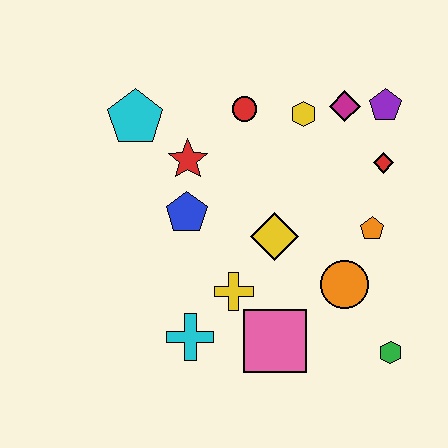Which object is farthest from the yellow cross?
The purple pentagon is farthest from the yellow cross.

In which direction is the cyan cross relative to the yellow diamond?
The cyan cross is below the yellow diamond.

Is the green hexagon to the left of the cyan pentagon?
No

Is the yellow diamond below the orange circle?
No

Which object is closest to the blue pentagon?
The red star is closest to the blue pentagon.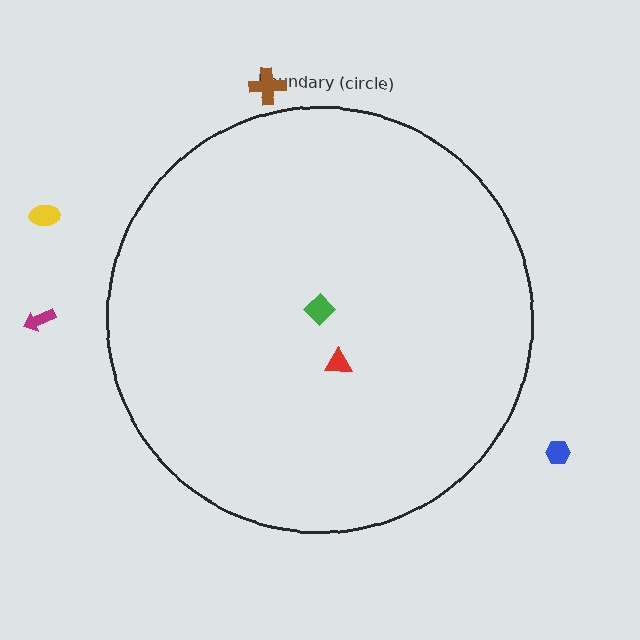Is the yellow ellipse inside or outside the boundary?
Outside.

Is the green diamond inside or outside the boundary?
Inside.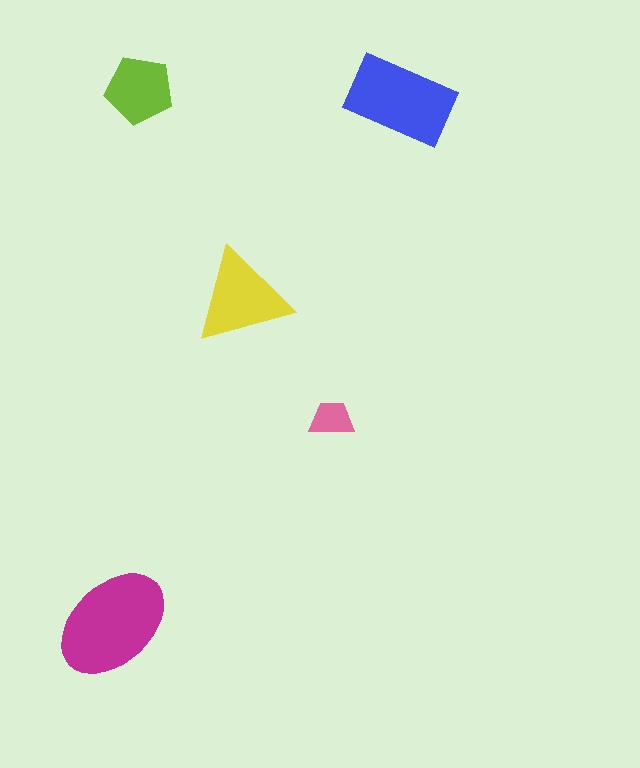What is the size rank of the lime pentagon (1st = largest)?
4th.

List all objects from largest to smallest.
The magenta ellipse, the blue rectangle, the yellow triangle, the lime pentagon, the pink trapezoid.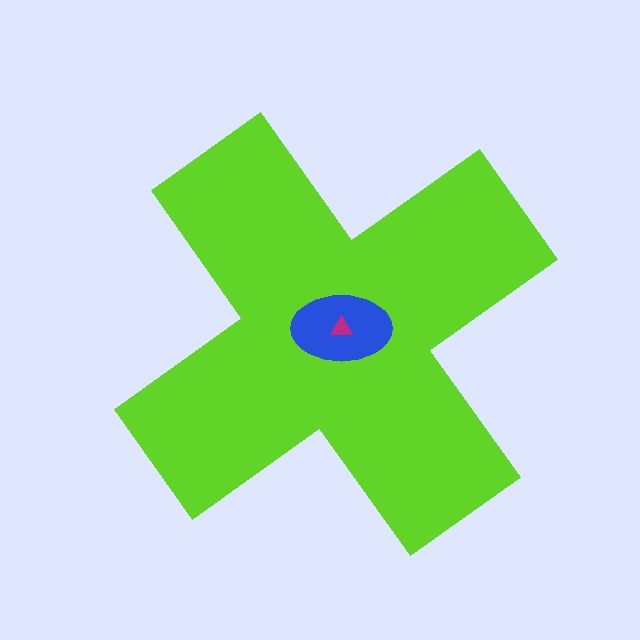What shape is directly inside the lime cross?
The blue ellipse.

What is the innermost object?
The magenta triangle.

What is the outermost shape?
The lime cross.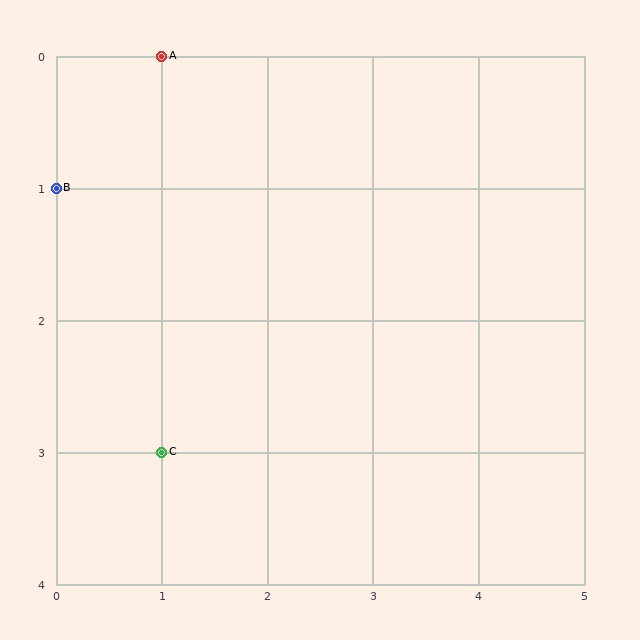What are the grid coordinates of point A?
Point A is at grid coordinates (1, 0).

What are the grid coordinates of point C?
Point C is at grid coordinates (1, 3).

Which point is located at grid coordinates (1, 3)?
Point C is at (1, 3).